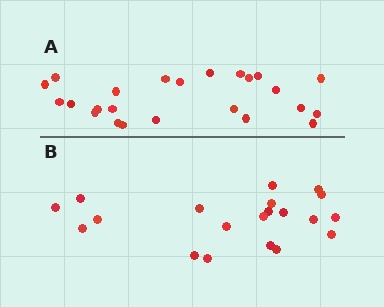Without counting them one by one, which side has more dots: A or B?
Region A (the top region) has more dots.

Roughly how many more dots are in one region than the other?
Region A has about 4 more dots than region B.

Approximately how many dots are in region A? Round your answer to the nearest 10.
About 20 dots. (The exact count is 24, which rounds to 20.)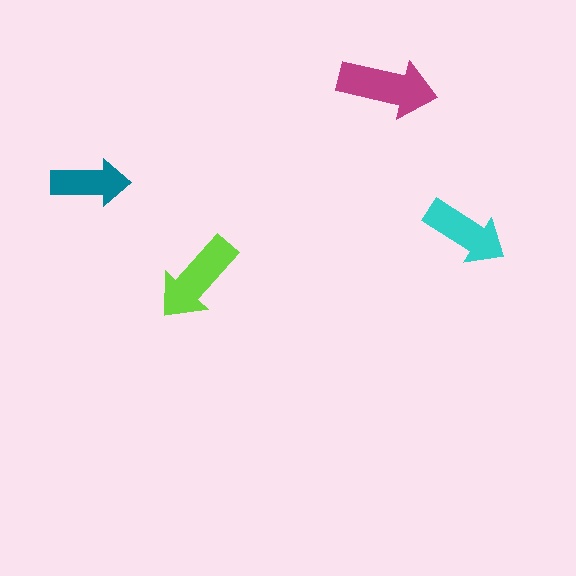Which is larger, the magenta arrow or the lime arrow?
The magenta one.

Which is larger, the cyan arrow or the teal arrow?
The cyan one.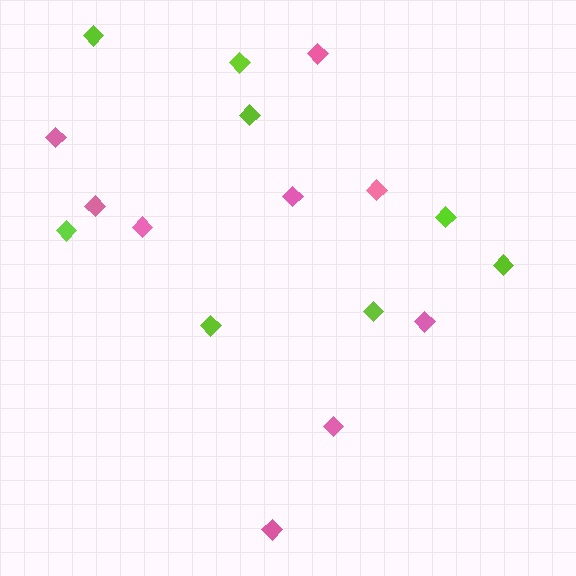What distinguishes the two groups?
There are 2 groups: one group of pink diamonds (9) and one group of lime diamonds (8).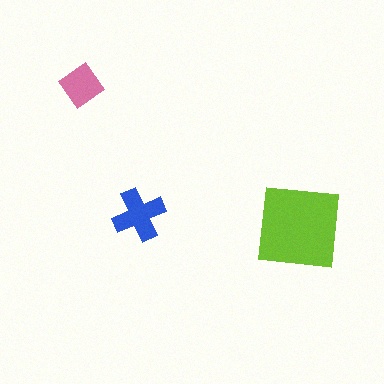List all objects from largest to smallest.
The lime square, the blue cross, the pink diamond.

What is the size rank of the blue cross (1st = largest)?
2nd.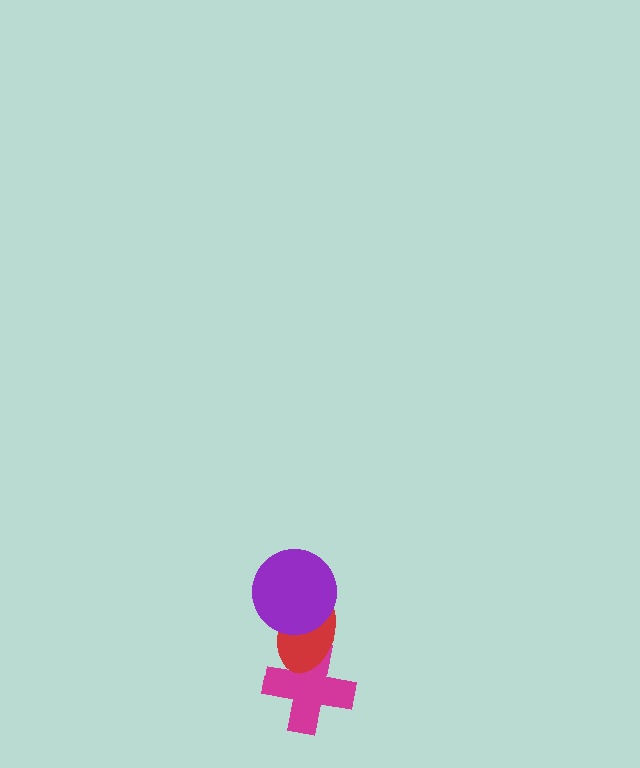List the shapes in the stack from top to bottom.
From top to bottom: the purple circle, the red ellipse, the magenta cross.